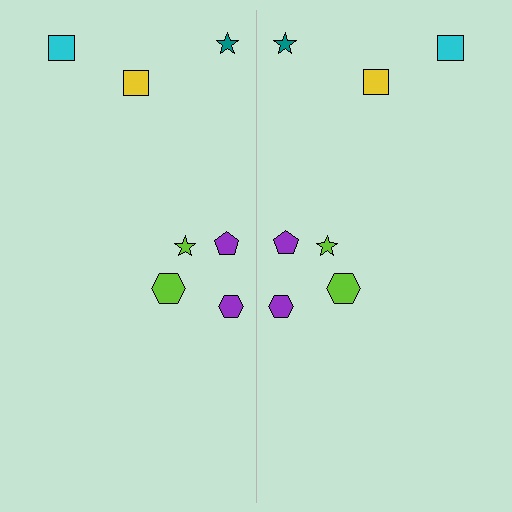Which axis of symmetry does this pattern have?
The pattern has a vertical axis of symmetry running through the center of the image.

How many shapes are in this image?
There are 14 shapes in this image.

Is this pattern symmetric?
Yes, this pattern has bilateral (reflection) symmetry.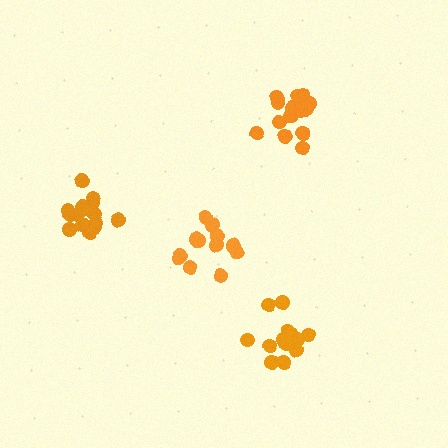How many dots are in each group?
Group 1: 14 dots, Group 2: 15 dots, Group 3: 13 dots, Group 4: 15 dots (57 total).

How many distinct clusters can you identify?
There are 4 distinct clusters.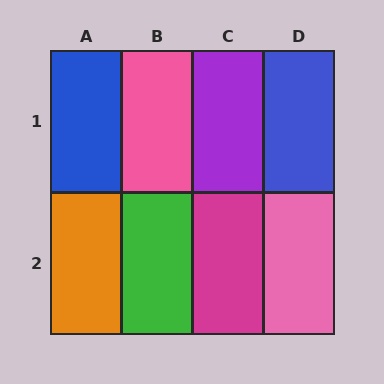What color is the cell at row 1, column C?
Purple.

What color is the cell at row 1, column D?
Blue.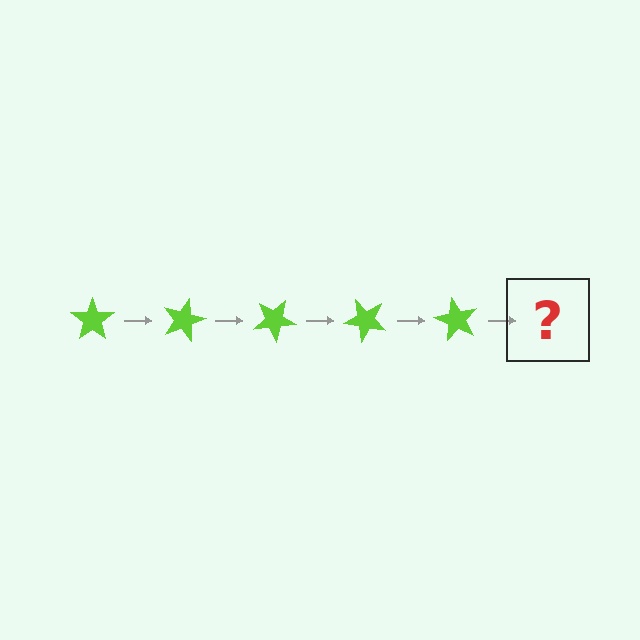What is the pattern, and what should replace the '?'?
The pattern is that the star rotates 15 degrees each step. The '?' should be a lime star rotated 75 degrees.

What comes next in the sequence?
The next element should be a lime star rotated 75 degrees.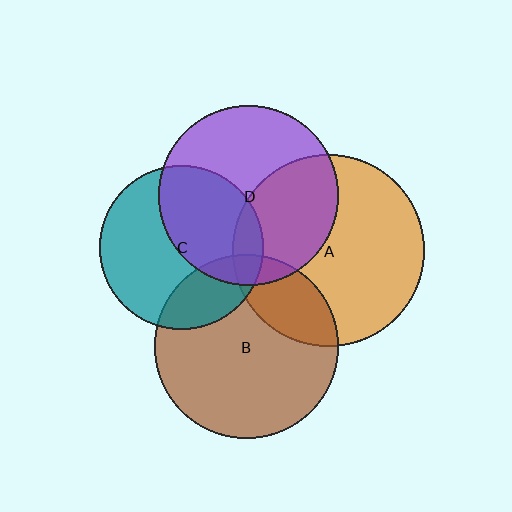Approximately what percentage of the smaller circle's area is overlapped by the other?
Approximately 10%.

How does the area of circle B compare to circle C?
Approximately 1.3 times.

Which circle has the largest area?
Circle A (orange).